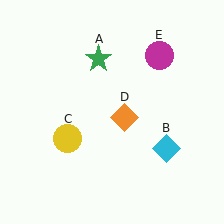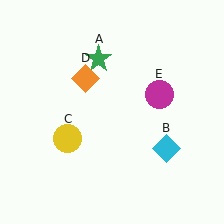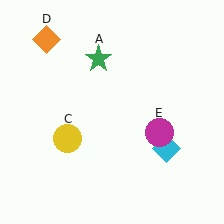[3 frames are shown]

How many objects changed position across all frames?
2 objects changed position: orange diamond (object D), magenta circle (object E).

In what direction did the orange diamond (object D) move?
The orange diamond (object D) moved up and to the left.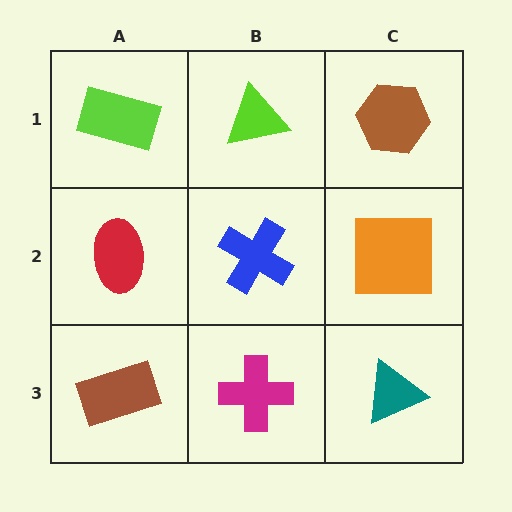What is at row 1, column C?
A brown hexagon.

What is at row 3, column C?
A teal triangle.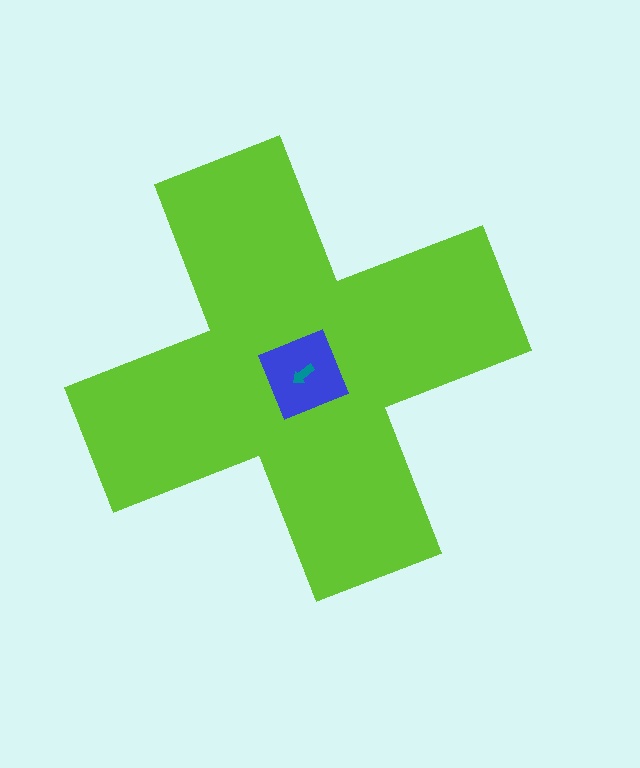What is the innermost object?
The teal arrow.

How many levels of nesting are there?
3.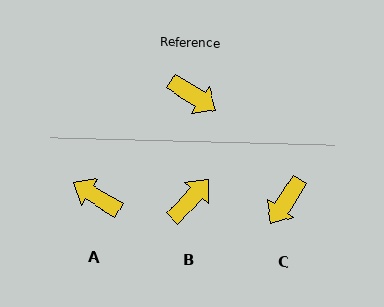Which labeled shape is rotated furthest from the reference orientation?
A, about 179 degrees away.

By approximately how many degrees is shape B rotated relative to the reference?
Approximately 79 degrees counter-clockwise.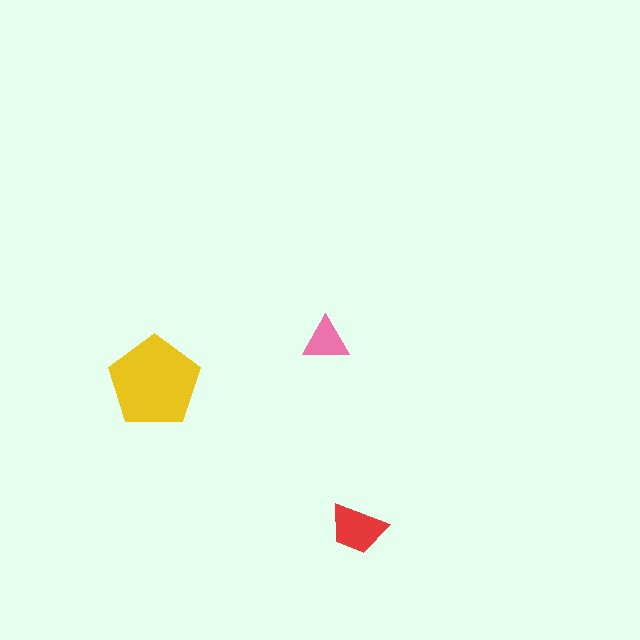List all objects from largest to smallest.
The yellow pentagon, the red trapezoid, the pink triangle.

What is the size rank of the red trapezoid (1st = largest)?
2nd.